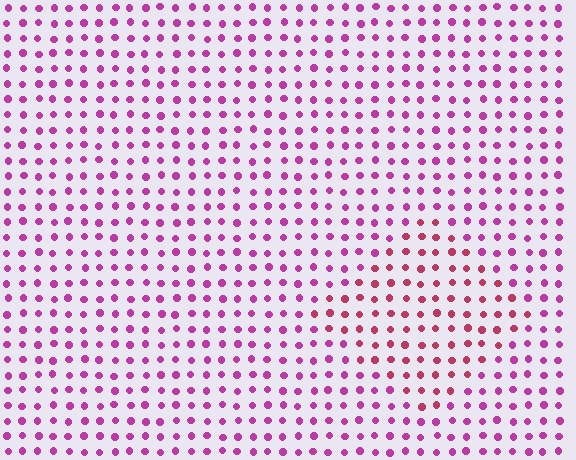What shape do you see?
I see a diamond.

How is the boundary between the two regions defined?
The boundary is defined purely by a slight shift in hue (about 30 degrees). Spacing, size, and orientation are identical on both sides.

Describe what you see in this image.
The image is filled with small magenta elements in a uniform arrangement. A diamond-shaped region is visible where the elements are tinted to a slightly different hue, forming a subtle color boundary.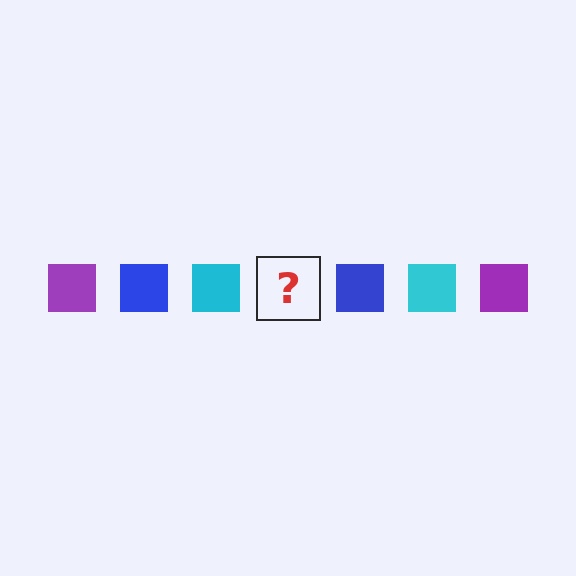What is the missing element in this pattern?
The missing element is a purple square.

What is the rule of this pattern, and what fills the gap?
The rule is that the pattern cycles through purple, blue, cyan squares. The gap should be filled with a purple square.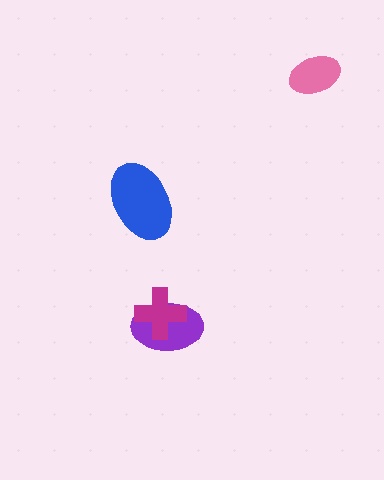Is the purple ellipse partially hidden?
Yes, it is partially covered by another shape.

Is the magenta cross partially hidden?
No, no other shape covers it.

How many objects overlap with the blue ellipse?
0 objects overlap with the blue ellipse.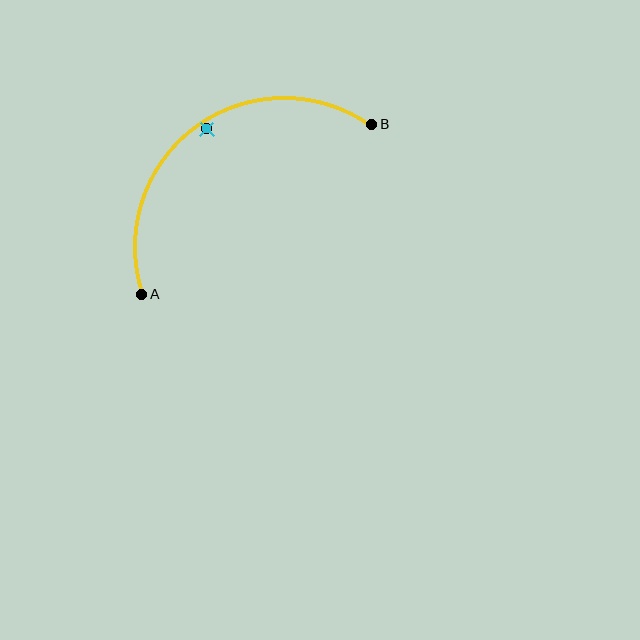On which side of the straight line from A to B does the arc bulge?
The arc bulges above and to the left of the straight line connecting A and B.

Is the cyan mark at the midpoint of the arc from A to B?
No — the cyan mark does not lie on the arc at all. It sits slightly inside the curve.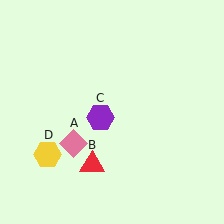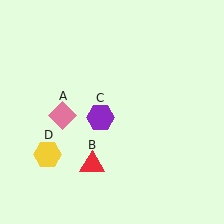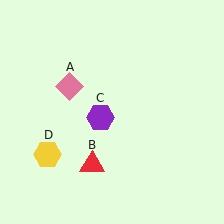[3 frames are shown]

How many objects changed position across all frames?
1 object changed position: pink diamond (object A).